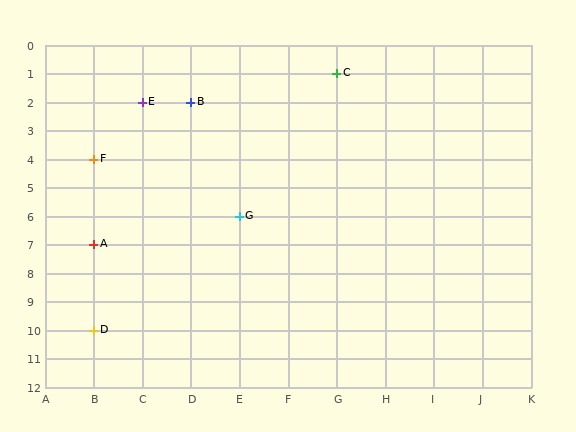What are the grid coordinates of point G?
Point G is at grid coordinates (E, 6).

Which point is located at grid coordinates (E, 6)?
Point G is at (E, 6).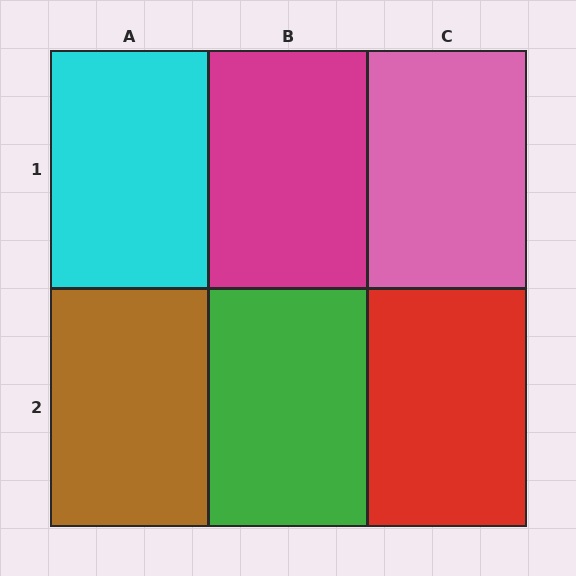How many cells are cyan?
1 cell is cyan.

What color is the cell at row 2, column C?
Red.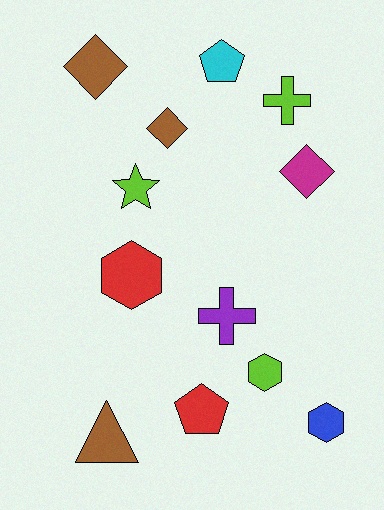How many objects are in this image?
There are 12 objects.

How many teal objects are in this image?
There are no teal objects.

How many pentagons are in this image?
There are 2 pentagons.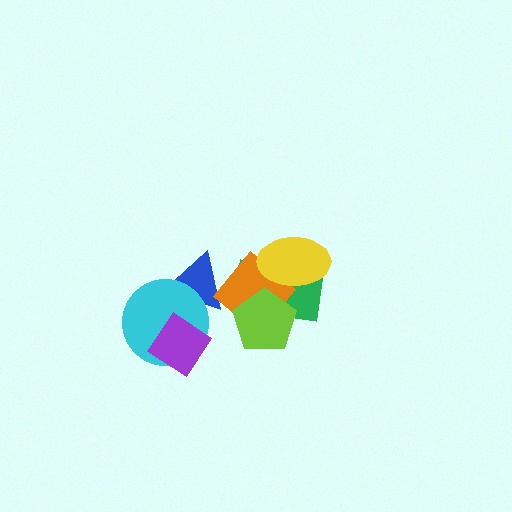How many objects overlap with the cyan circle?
2 objects overlap with the cyan circle.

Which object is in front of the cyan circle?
The purple diamond is in front of the cyan circle.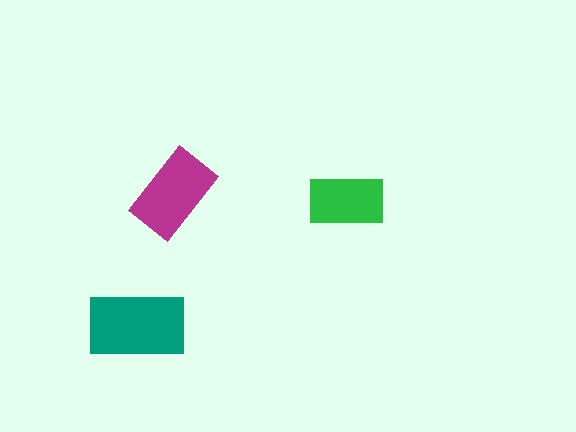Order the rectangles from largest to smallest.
the teal one, the magenta one, the green one.